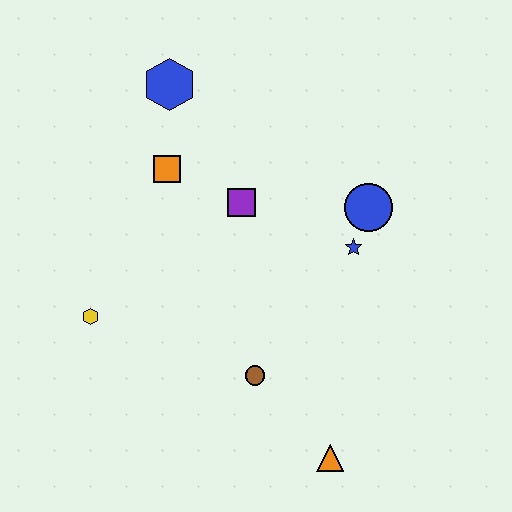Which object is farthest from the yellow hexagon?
The blue circle is farthest from the yellow hexagon.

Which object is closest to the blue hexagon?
The orange square is closest to the blue hexagon.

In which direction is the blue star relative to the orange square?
The blue star is to the right of the orange square.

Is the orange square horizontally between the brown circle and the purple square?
No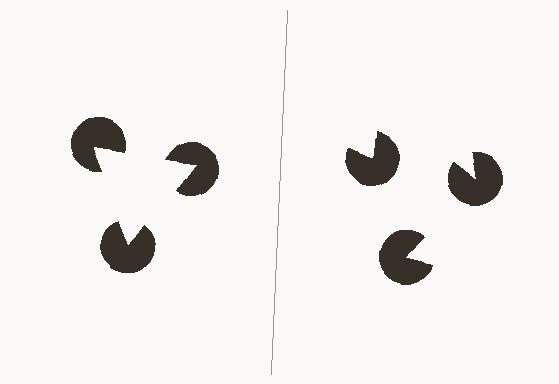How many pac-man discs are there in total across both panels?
6 — 3 on each side.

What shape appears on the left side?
An illusory triangle.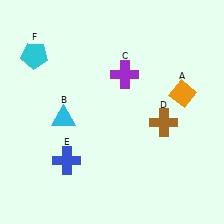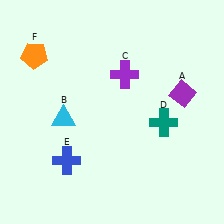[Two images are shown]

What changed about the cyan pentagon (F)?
In Image 1, F is cyan. In Image 2, it changed to orange.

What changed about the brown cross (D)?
In Image 1, D is brown. In Image 2, it changed to teal.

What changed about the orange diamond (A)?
In Image 1, A is orange. In Image 2, it changed to purple.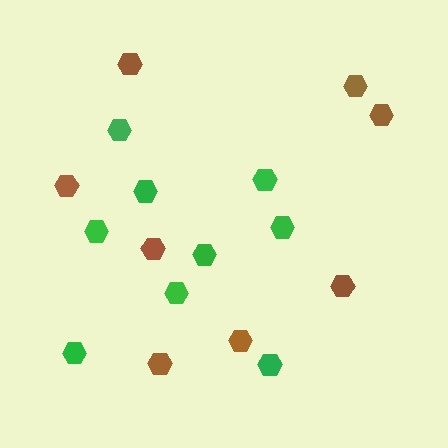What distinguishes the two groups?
There are 2 groups: one group of brown hexagons (8) and one group of green hexagons (9).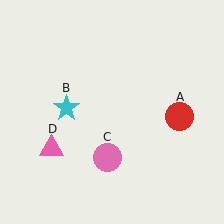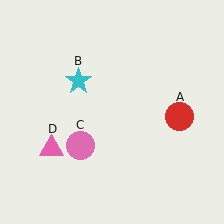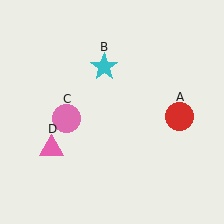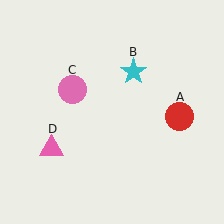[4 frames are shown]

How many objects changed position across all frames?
2 objects changed position: cyan star (object B), pink circle (object C).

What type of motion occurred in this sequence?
The cyan star (object B), pink circle (object C) rotated clockwise around the center of the scene.